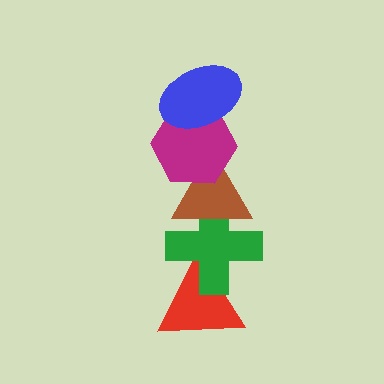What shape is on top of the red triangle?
The green cross is on top of the red triangle.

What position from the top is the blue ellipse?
The blue ellipse is 1st from the top.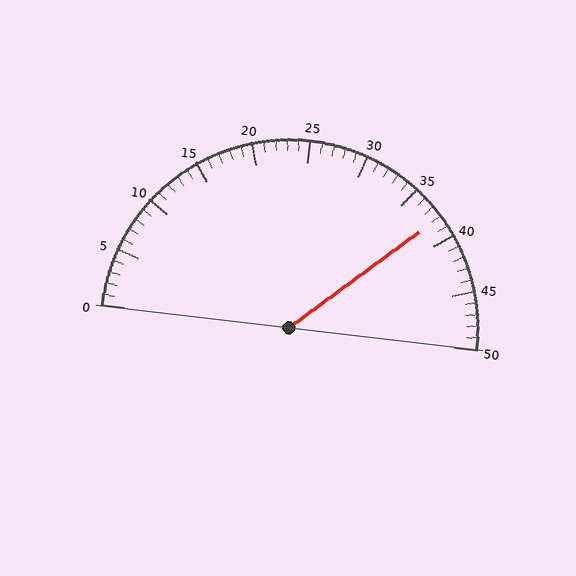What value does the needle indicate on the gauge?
The needle indicates approximately 38.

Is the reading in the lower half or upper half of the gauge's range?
The reading is in the upper half of the range (0 to 50).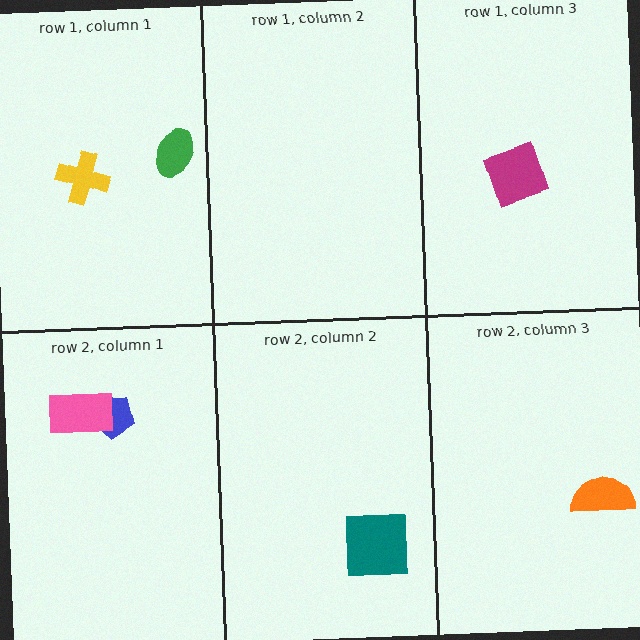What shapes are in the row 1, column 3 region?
The magenta diamond.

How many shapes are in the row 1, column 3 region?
1.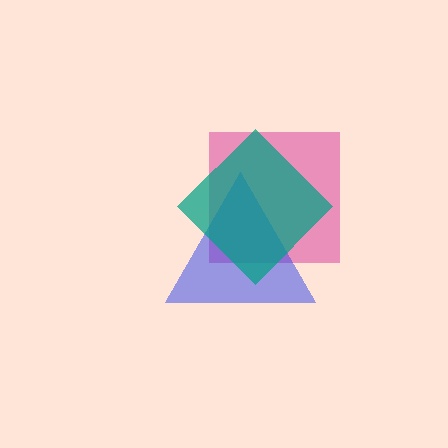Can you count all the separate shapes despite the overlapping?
Yes, there are 3 separate shapes.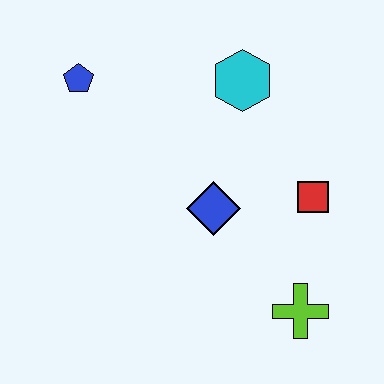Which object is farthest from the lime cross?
The blue pentagon is farthest from the lime cross.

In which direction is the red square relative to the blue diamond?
The red square is to the right of the blue diamond.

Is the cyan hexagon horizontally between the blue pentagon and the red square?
Yes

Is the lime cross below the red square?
Yes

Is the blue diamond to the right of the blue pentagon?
Yes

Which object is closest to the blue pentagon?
The cyan hexagon is closest to the blue pentagon.